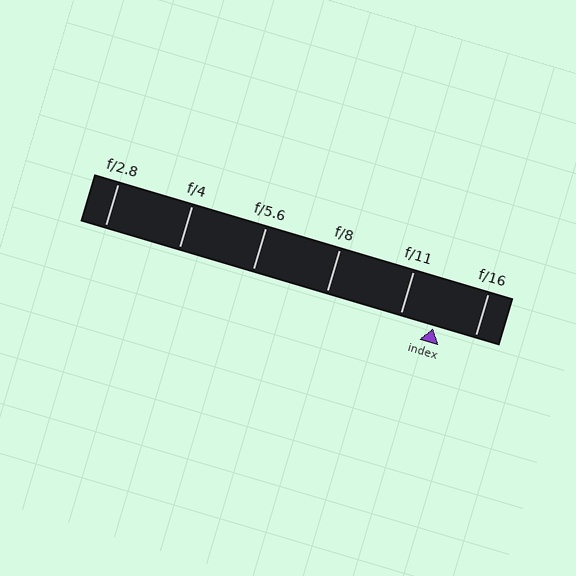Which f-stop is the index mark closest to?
The index mark is closest to f/11.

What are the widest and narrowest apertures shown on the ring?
The widest aperture shown is f/2.8 and the narrowest is f/16.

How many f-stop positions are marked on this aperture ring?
There are 6 f-stop positions marked.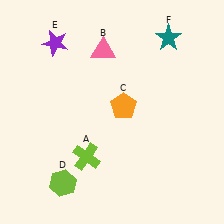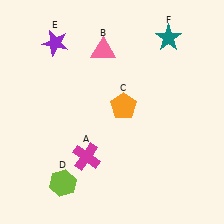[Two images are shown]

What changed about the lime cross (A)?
In Image 1, A is lime. In Image 2, it changed to magenta.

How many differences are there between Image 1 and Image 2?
There is 1 difference between the two images.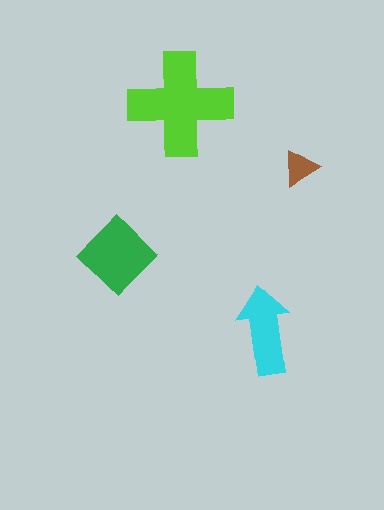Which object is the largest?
The lime cross.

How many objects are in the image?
There are 4 objects in the image.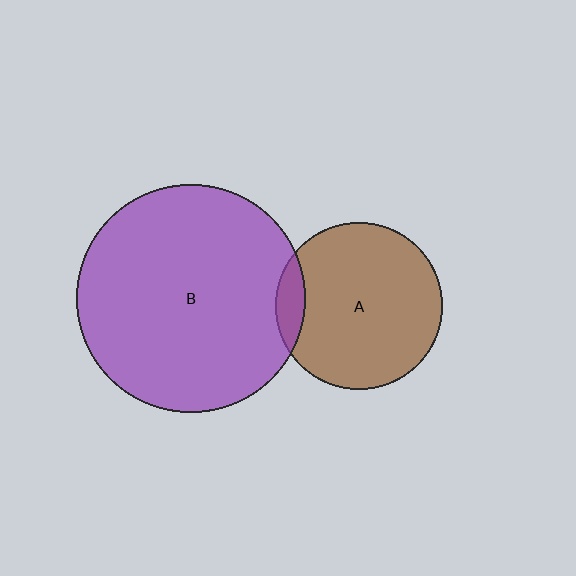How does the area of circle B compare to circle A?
Approximately 1.9 times.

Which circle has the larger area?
Circle B (purple).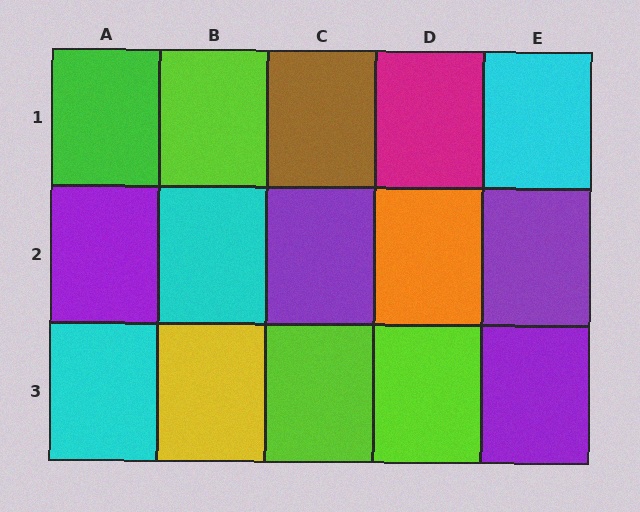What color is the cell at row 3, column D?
Lime.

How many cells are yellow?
1 cell is yellow.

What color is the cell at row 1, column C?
Brown.